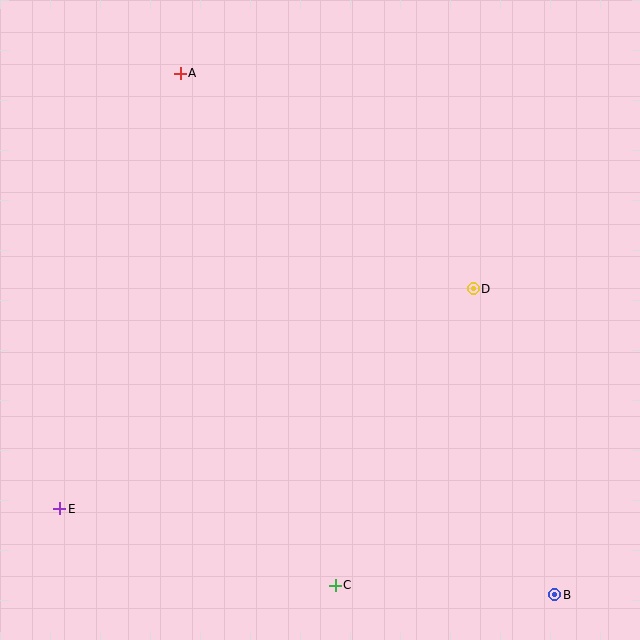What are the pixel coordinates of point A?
Point A is at (180, 73).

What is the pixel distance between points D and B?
The distance between D and B is 317 pixels.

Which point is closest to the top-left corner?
Point A is closest to the top-left corner.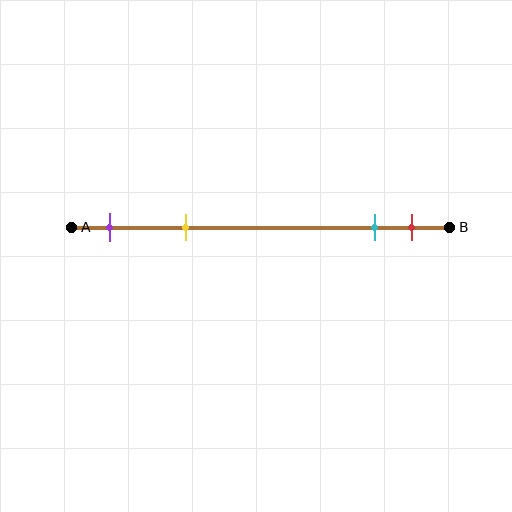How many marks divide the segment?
There are 4 marks dividing the segment.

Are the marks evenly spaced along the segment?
No, the marks are not evenly spaced.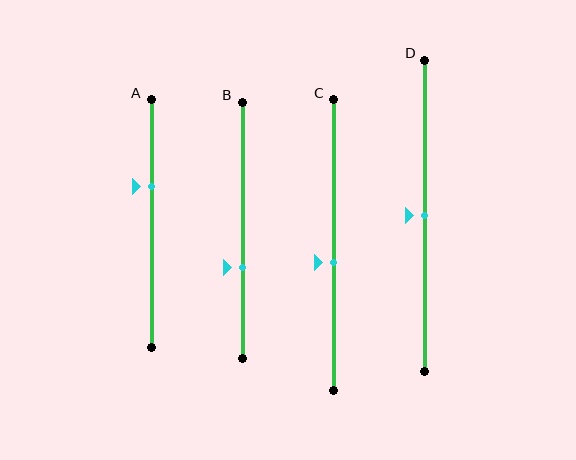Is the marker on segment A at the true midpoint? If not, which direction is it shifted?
No, the marker on segment A is shifted upward by about 15% of the segment length.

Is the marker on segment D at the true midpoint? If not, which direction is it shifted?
Yes, the marker on segment D is at the true midpoint.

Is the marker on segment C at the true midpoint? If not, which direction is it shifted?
No, the marker on segment C is shifted downward by about 6% of the segment length.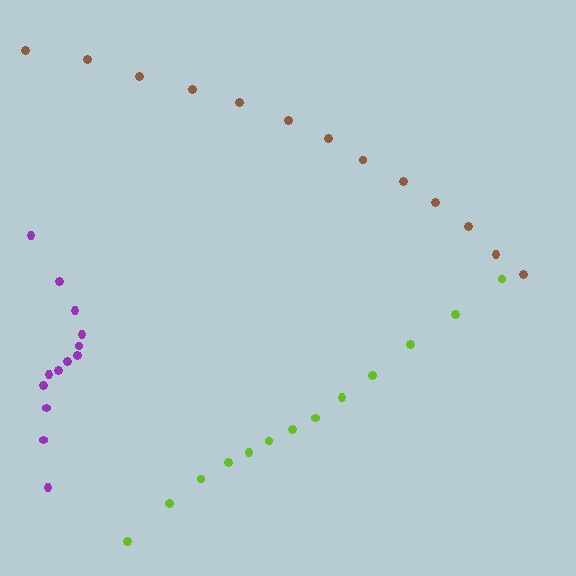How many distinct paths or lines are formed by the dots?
There are 3 distinct paths.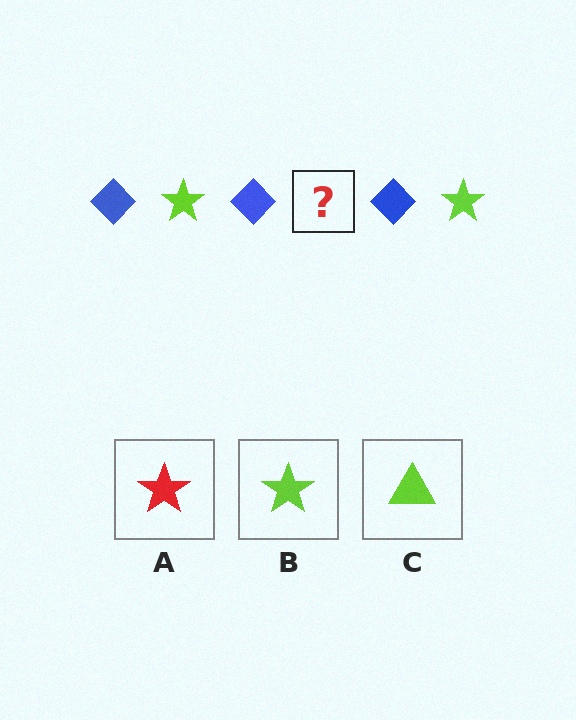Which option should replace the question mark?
Option B.